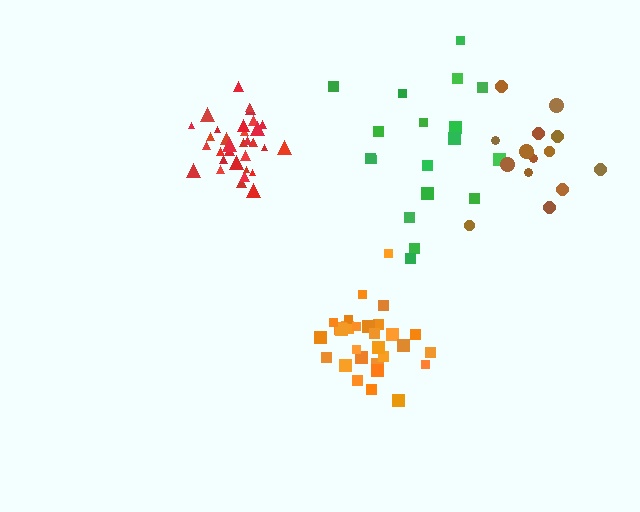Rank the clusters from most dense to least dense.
red, orange, brown, green.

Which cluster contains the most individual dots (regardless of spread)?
Red (33).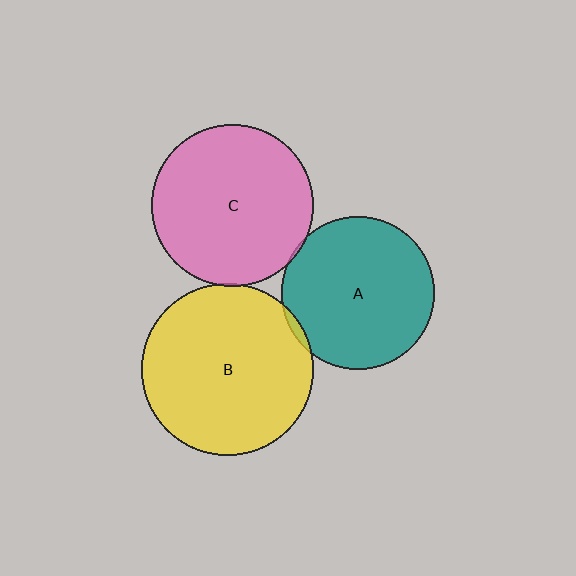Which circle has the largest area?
Circle B (yellow).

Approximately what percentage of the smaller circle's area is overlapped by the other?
Approximately 5%.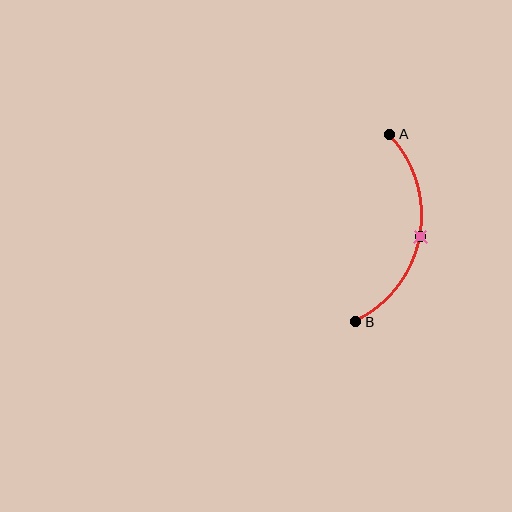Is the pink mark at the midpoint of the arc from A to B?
Yes. The pink mark lies on the arc at equal arc-length from both A and B — it is the arc midpoint.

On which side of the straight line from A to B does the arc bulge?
The arc bulges to the right of the straight line connecting A and B.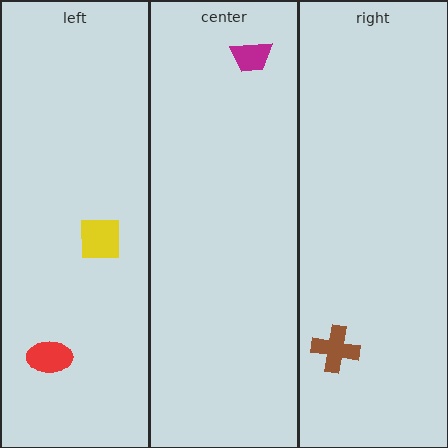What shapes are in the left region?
The red ellipse, the yellow square.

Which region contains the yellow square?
The left region.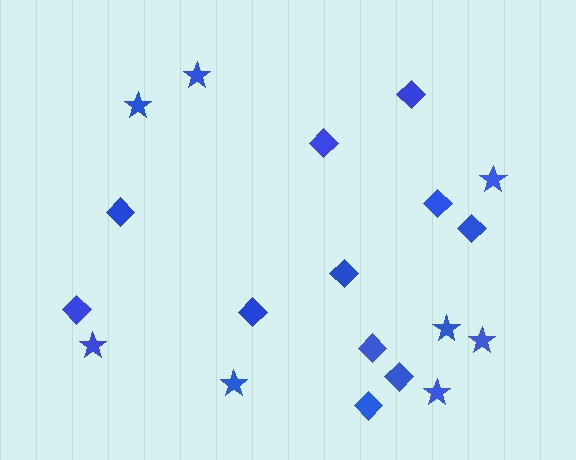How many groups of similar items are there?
There are 2 groups: one group of stars (8) and one group of diamonds (11).